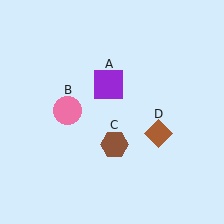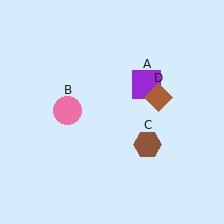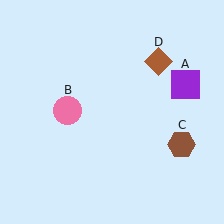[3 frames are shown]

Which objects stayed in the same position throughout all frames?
Pink circle (object B) remained stationary.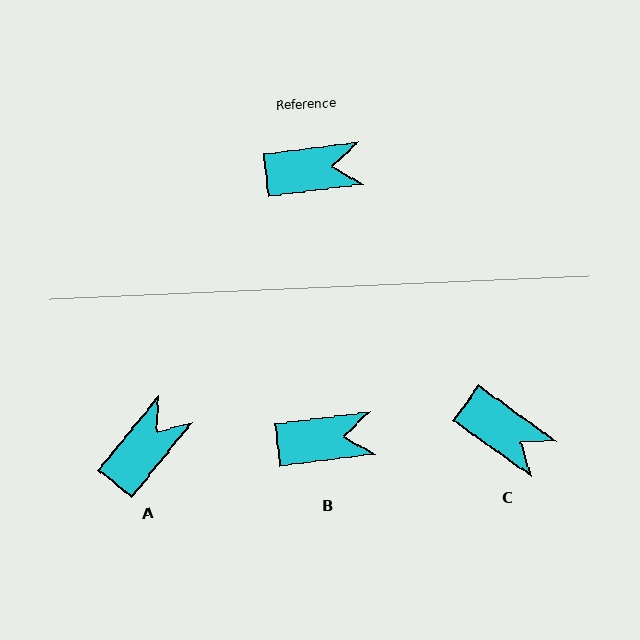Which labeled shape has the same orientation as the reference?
B.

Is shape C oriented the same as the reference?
No, it is off by about 43 degrees.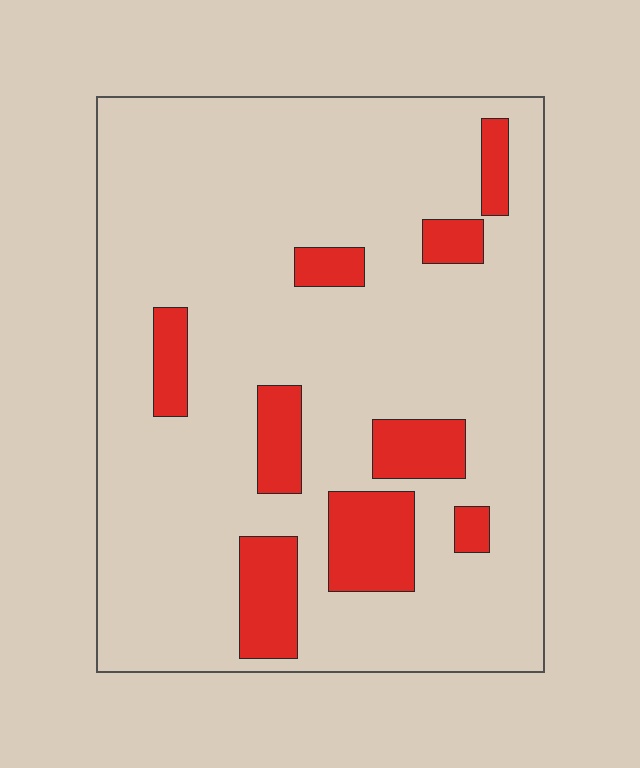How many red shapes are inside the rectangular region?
9.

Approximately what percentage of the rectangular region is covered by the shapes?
Approximately 15%.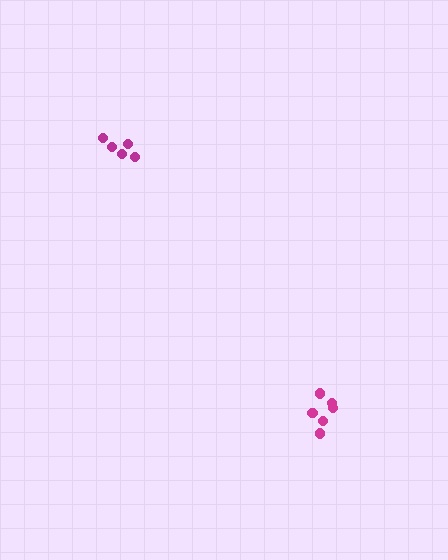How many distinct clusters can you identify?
There are 2 distinct clusters.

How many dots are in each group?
Group 1: 5 dots, Group 2: 6 dots (11 total).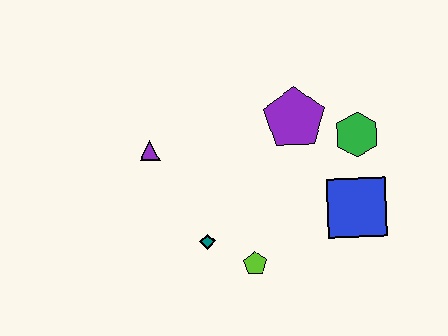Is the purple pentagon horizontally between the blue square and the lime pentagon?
Yes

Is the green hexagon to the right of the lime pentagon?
Yes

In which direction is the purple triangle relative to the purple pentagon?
The purple triangle is to the left of the purple pentagon.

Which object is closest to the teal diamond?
The lime pentagon is closest to the teal diamond.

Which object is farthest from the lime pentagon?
The green hexagon is farthest from the lime pentagon.